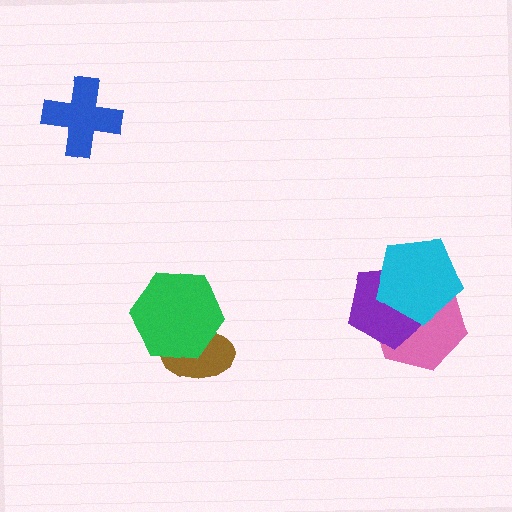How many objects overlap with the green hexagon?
1 object overlaps with the green hexagon.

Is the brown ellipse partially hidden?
Yes, it is partially covered by another shape.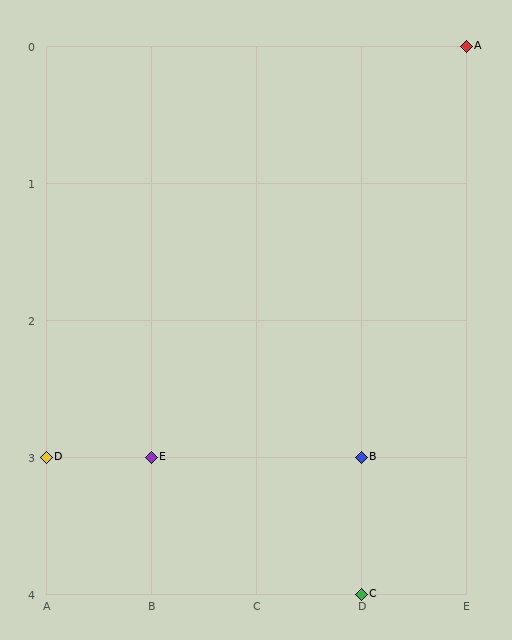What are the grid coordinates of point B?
Point B is at grid coordinates (D, 3).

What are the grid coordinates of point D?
Point D is at grid coordinates (A, 3).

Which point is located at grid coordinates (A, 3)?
Point D is at (A, 3).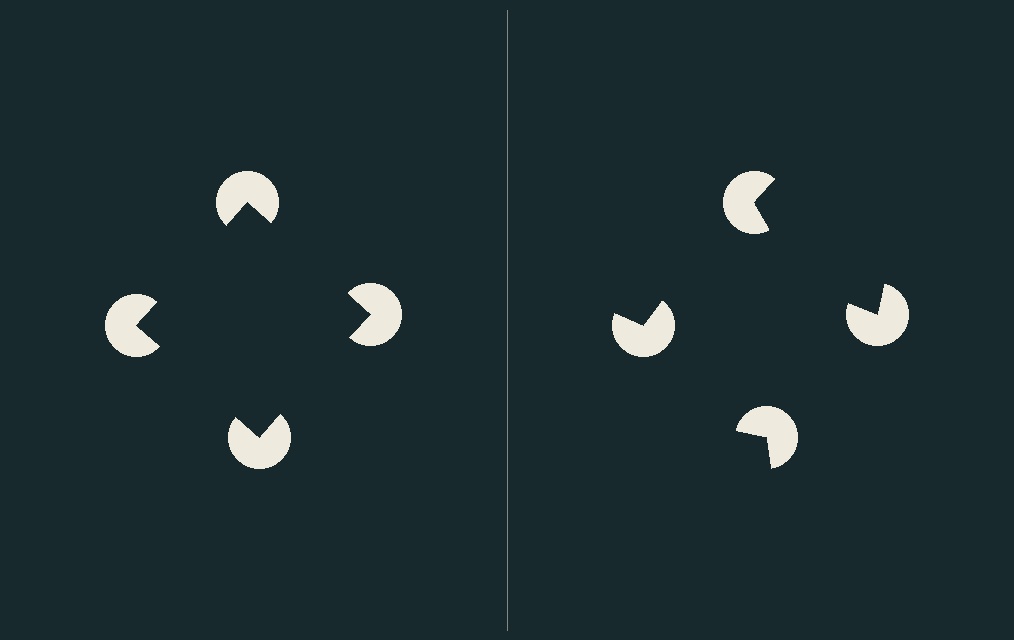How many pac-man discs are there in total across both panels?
8 — 4 on each side.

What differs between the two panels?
The pac-man discs are positioned identically on both sides; only the wedge orientations differ. On the left they align to a square; on the right they are misaligned.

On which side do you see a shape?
An illusory square appears on the left side. On the right side the wedge cuts are rotated, so no coherent shape forms.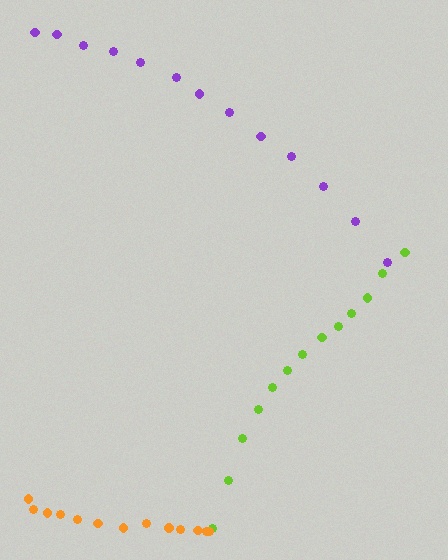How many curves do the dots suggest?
There are 3 distinct paths.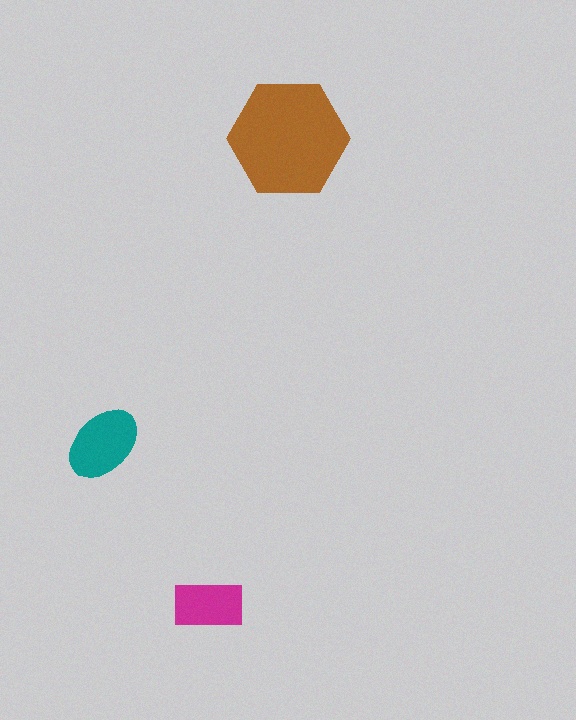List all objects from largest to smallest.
The brown hexagon, the teal ellipse, the magenta rectangle.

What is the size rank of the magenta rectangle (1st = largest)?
3rd.